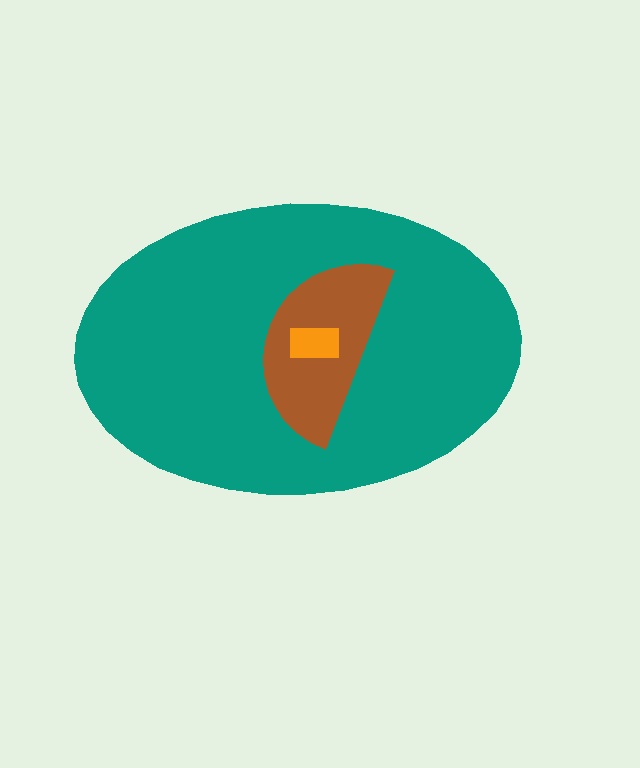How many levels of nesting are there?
3.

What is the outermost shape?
The teal ellipse.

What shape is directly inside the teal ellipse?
The brown semicircle.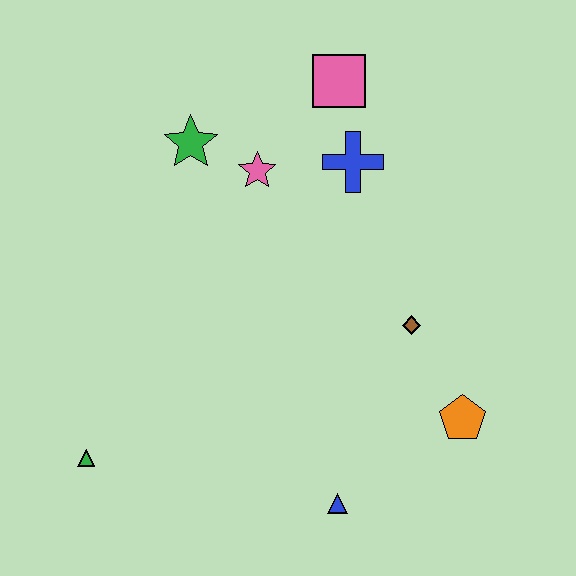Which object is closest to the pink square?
The blue cross is closest to the pink square.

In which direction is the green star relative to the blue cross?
The green star is to the left of the blue cross.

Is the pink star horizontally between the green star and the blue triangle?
Yes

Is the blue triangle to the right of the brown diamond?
No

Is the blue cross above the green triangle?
Yes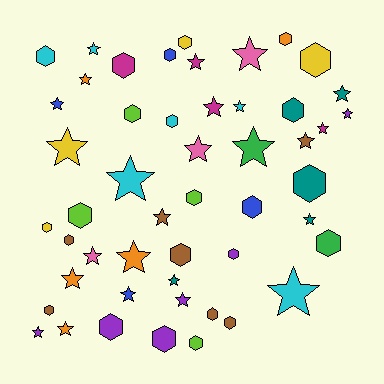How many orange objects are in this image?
There are 5 orange objects.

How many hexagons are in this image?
There are 24 hexagons.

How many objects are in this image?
There are 50 objects.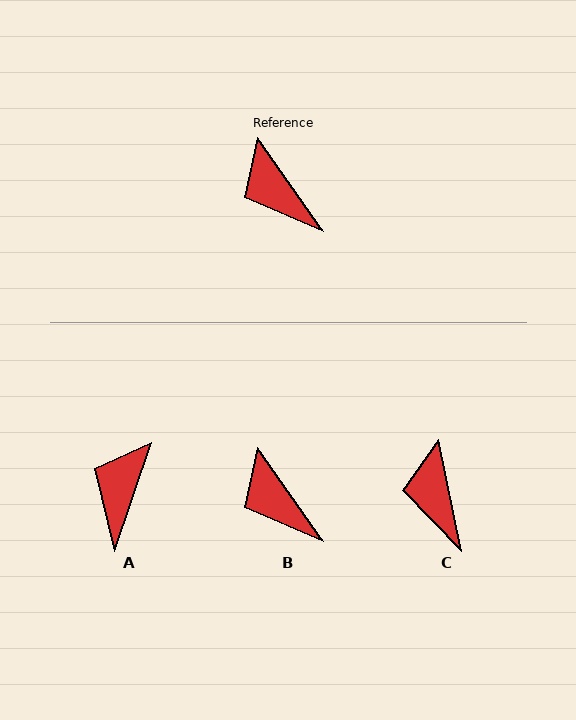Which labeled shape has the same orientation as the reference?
B.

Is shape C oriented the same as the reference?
No, it is off by about 23 degrees.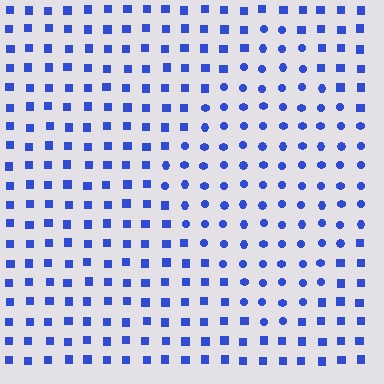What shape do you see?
I see a diamond.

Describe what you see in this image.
The image is filled with small blue elements arranged in a uniform grid. A diamond-shaped region contains circles, while the surrounding area contains squares. The boundary is defined purely by the change in element shape.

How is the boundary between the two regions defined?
The boundary is defined by a change in element shape: circles inside vs. squares outside. All elements share the same color and spacing.